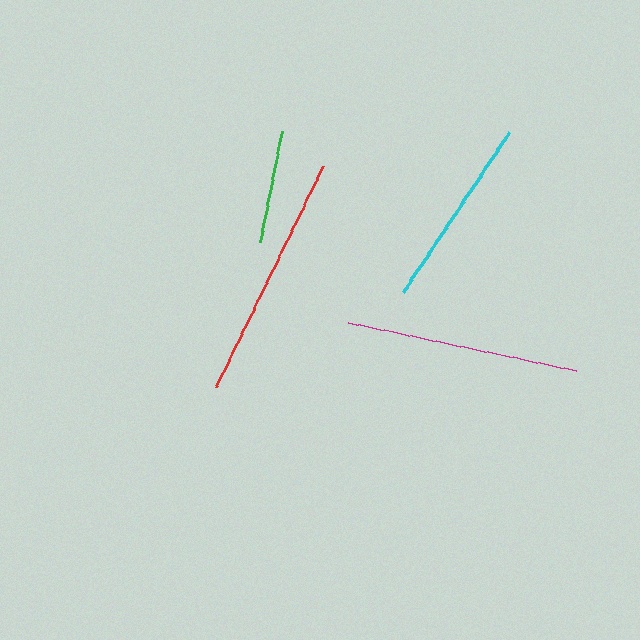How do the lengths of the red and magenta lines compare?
The red and magenta lines are approximately the same length.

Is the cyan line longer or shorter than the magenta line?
The magenta line is longer than the cyan line.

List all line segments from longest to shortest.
From longest to shortest: red, magenta, cyan, green.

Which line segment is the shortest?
The green line is the shortest at approximately 114 pixels.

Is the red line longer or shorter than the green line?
The red line is longer than the green line.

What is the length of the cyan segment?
The cyan segment is approximately 192 pixels long.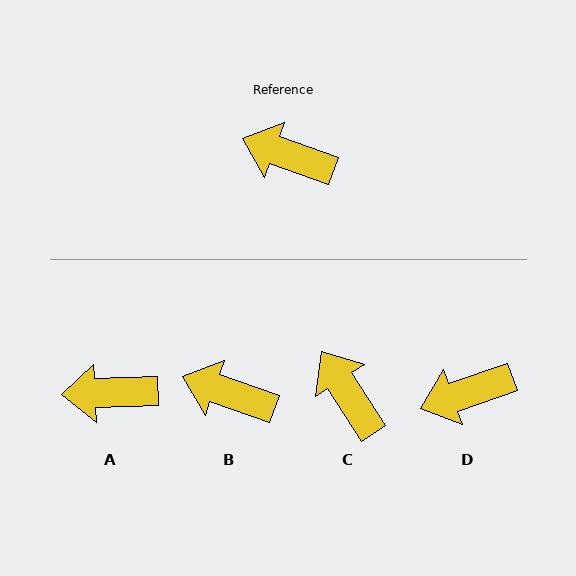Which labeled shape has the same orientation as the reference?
B.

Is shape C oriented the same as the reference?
No, it is off by about 38 degrees.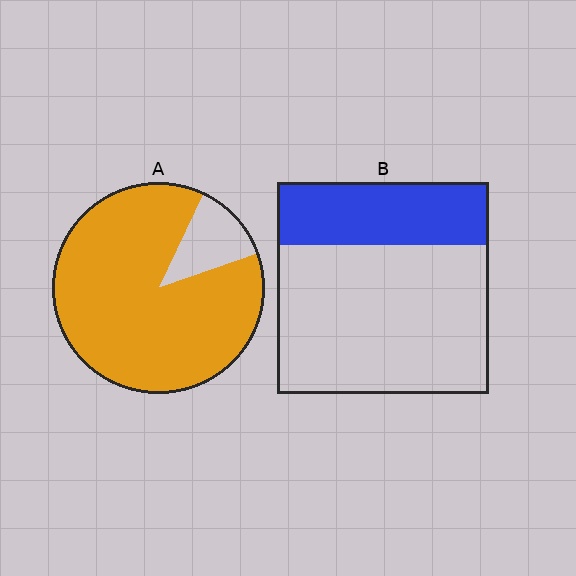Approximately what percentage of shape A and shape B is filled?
A is approximately 90% and B is approximately 30%.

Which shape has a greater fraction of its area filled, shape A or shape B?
Shape A.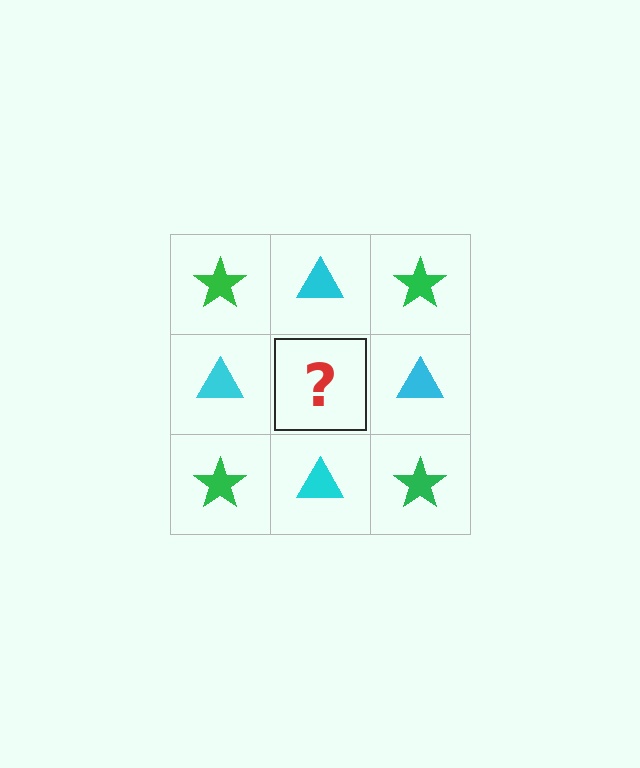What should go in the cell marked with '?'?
The missing cell should contain a green star.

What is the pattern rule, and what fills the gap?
The rule is that it alternates green star and cyan triangle in a checkerboard pattern. The gap should be filled with a green star.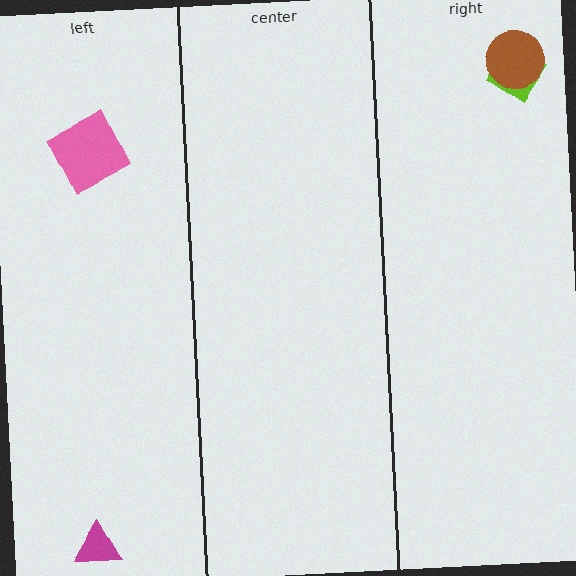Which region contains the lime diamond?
The right region.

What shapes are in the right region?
The lime diamond, the brown circle.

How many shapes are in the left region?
2.